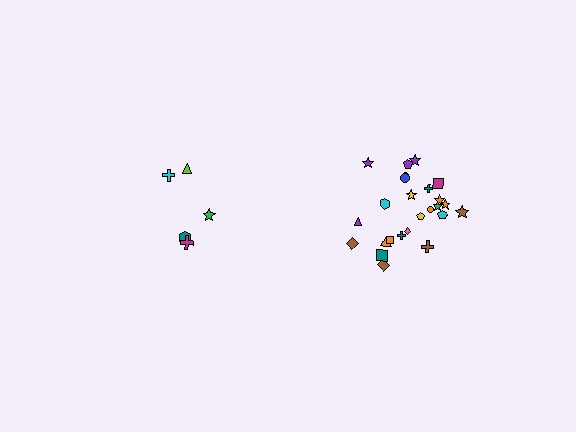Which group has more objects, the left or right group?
The right group.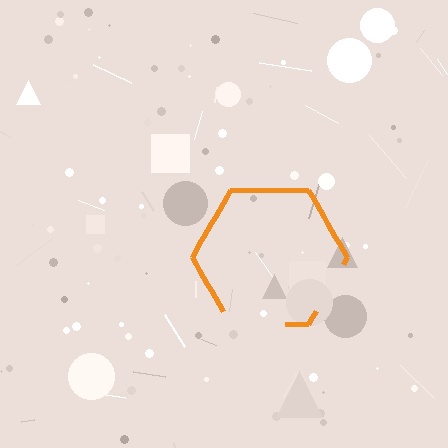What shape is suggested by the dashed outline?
The dashed outline suggests a hexagon.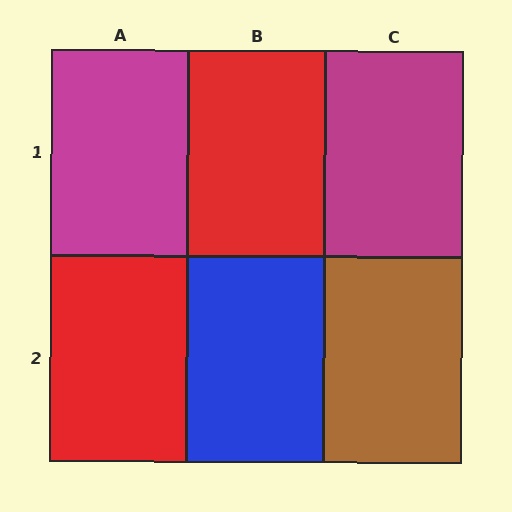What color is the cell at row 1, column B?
Red.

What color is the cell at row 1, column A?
Magenta.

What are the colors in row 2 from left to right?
Red, blue, brown.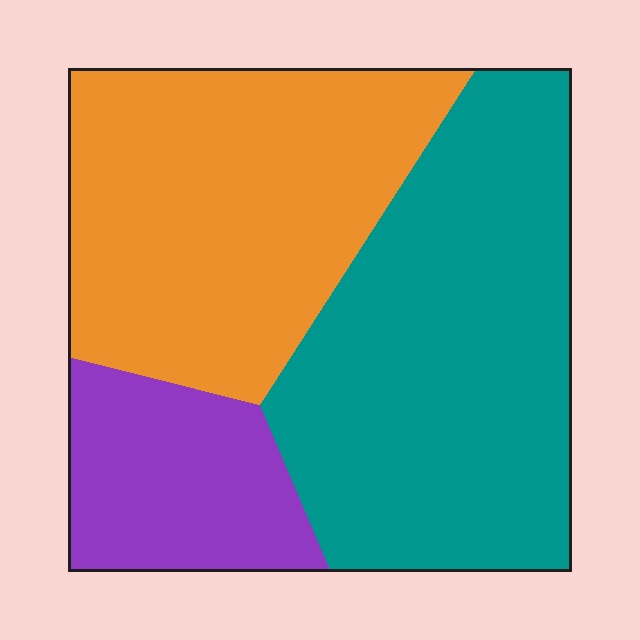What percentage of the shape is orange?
Orange takes up about three eighths (3/8) of the shape.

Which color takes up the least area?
Purple, at roughly 15%.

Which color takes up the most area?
Teal, at roughly 45%.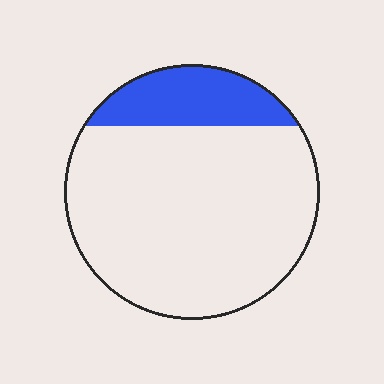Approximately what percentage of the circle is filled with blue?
Approximately 20%.